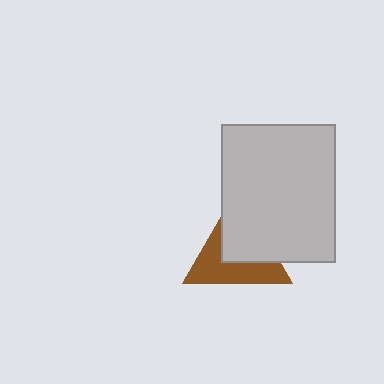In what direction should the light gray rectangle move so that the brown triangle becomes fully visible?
The light gray rectangle should move toward the upper-right. That is the shortest direction to clear the overlap and leave the brown triangle fully visible.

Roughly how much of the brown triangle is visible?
About half of it is visible (roughly 50%).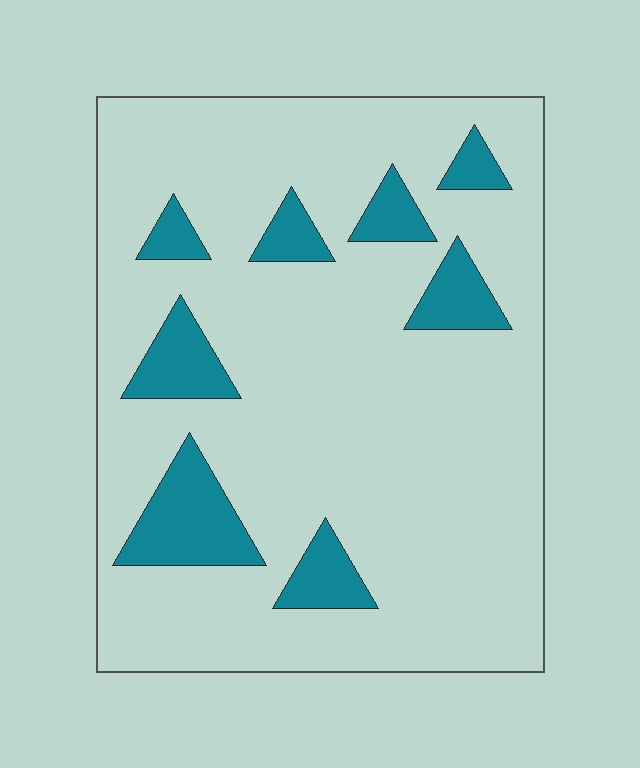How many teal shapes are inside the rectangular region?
8.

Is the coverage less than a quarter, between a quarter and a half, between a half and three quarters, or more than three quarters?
Less than a quarter.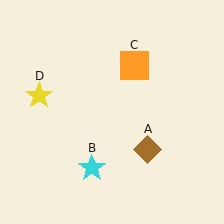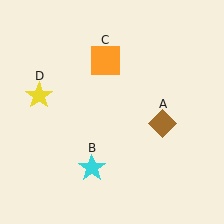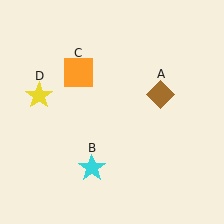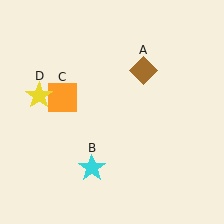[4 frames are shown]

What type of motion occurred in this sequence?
The brown diamond (object A), orange square (object C) rotated counterclockwise around the center of the scene.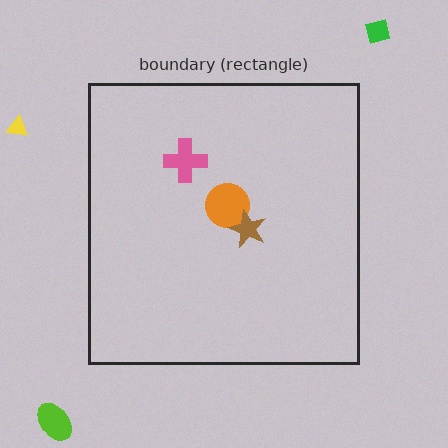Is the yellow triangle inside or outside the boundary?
Outside.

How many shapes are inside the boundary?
3 inside, 3 outside.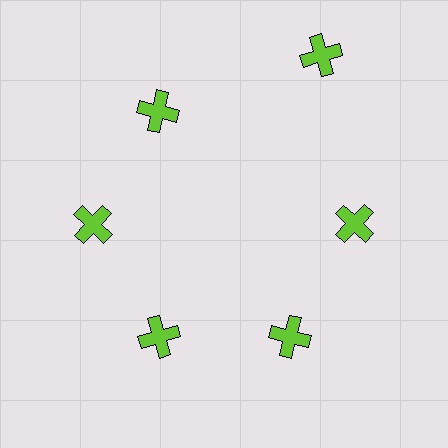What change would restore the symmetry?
The symmetry would be restored by moving it inward, back onto the ring so that all 6 crosses sit at equal angles and equal distance from the center.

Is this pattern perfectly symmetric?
No. The 6 lime crosses are arranged in a ring, but one element near the 1 o'clock position is pushed outward from the center, breaking the 6-fold rotational symmetry.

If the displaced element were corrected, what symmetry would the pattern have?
It would have 6-fold rotational symmetry — the pattern would map onto itself every 60 degrees.